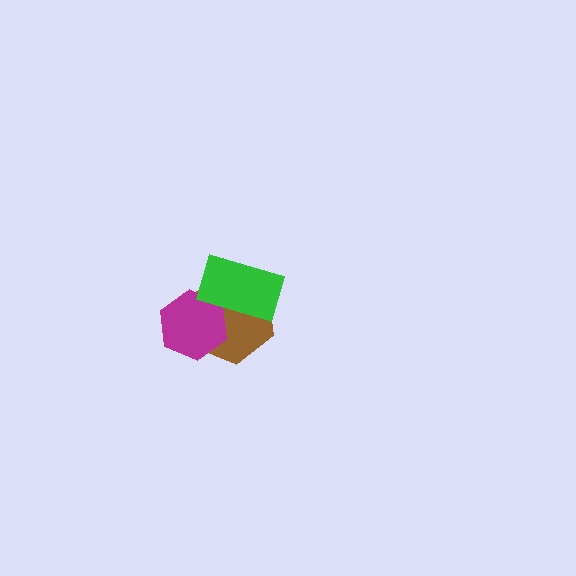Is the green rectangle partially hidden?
No, no other shape covers it.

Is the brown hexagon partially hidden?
Yes, it is partially covered by another shape.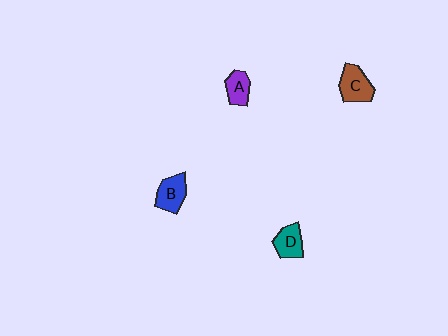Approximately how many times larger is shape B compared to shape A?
Approximately 1.2 times.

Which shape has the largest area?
Shape C (brown).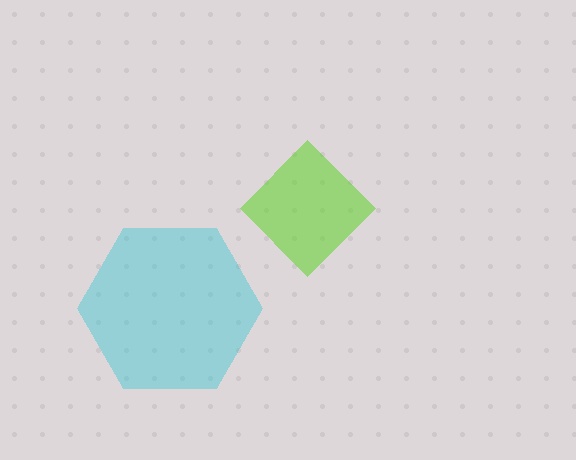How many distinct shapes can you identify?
There are 2 distinct shapes: a lime diamond, a cyan hexagon.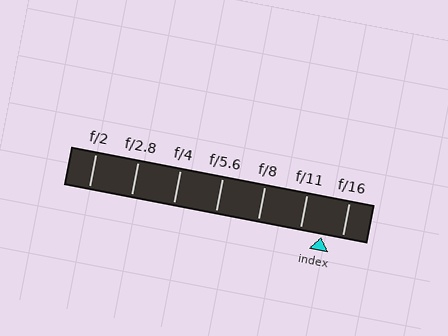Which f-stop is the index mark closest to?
The index mark is closest to f/16.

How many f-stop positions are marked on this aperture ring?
There are 7 f-stop positions marked.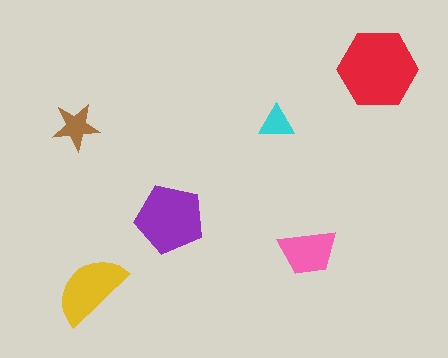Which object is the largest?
The red hexagon.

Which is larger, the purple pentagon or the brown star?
The purple pentagon.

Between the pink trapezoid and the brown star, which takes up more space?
The pink trapezoid.